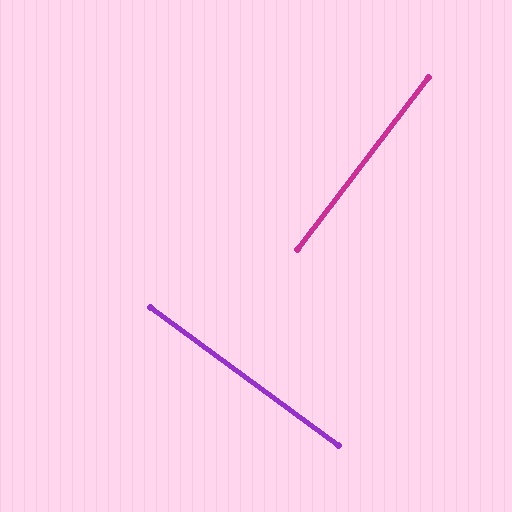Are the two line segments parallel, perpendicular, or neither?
Perpendicular — they meet at approximately 89°.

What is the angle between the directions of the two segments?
Approximately 89 degrees.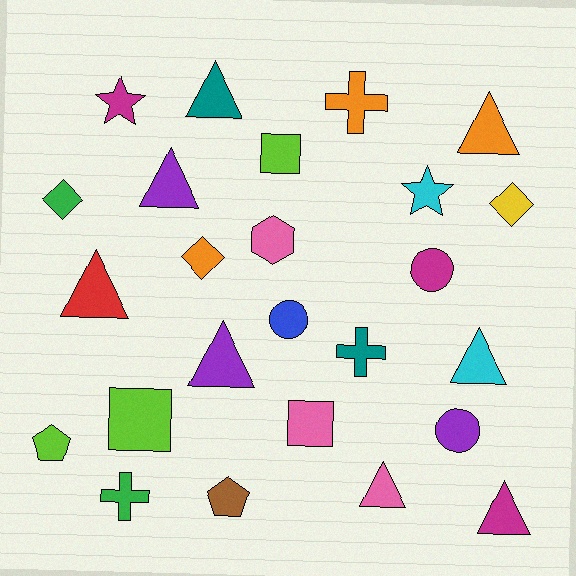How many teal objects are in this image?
There are 2 teal objects.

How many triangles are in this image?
There are 8 triangles.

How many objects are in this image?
There are 25 objects.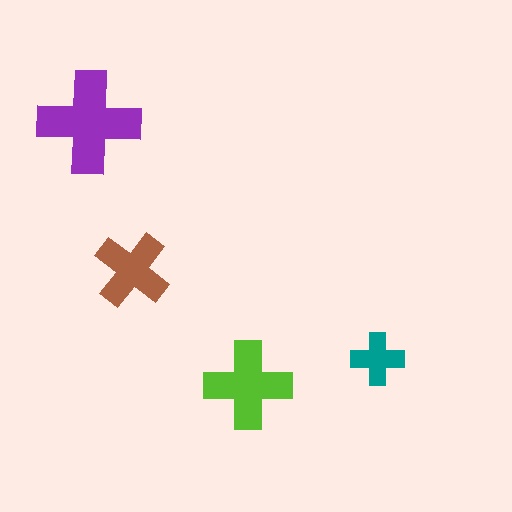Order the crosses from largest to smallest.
the purple one, the lime one, the brown one, the teal one.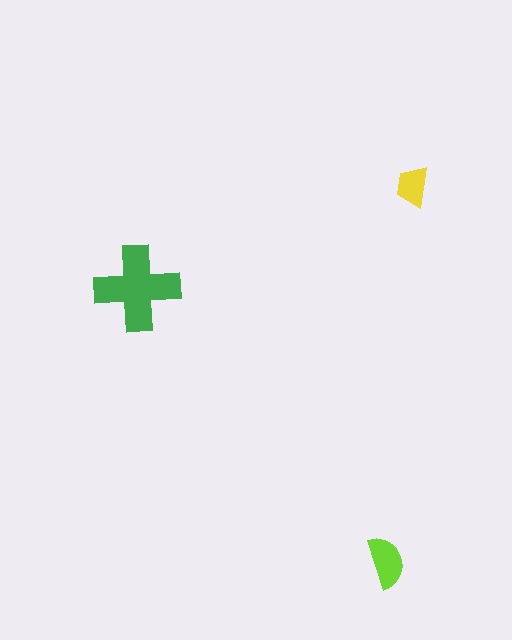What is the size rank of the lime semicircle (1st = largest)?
2nd.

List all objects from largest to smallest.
The green cross, the lime semicircle, the yellow trapezoid.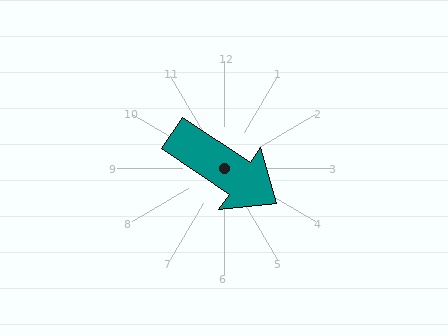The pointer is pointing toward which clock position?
Roughly 4 o'clock.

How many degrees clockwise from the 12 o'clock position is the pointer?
Approximately 124 degrees.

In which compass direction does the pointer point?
Southeast.